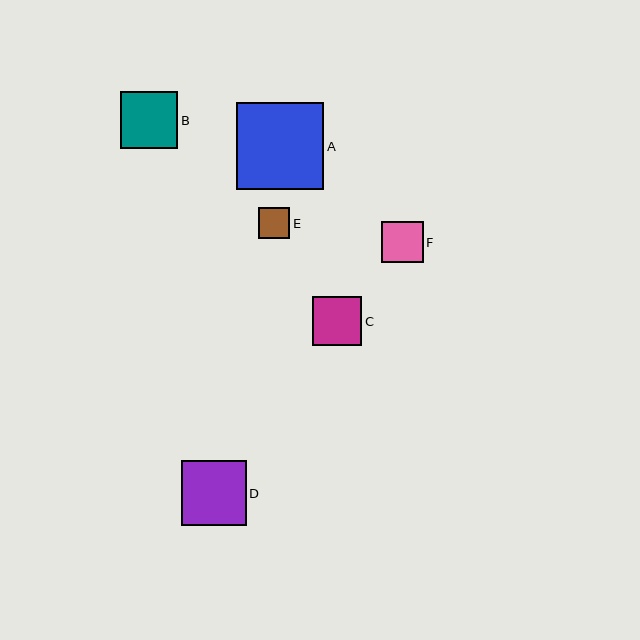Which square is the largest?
Square A is the largest with a size of approximately 87 pixels.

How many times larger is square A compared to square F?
Square A is approximately 2.1 times the size of square F.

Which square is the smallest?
Square E is the smallest with a size of approximately 31 pixels.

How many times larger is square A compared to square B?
Square A is approximately 1.5 times the size of square B.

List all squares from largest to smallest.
From largest to smallest: A, D, B, C, F, E.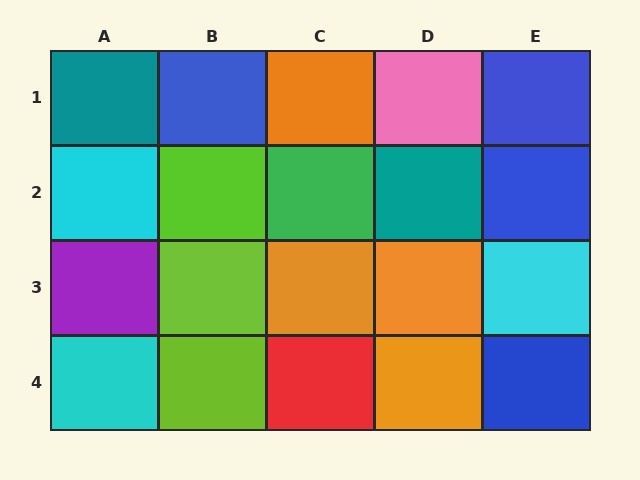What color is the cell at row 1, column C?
Orange.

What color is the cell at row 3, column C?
Orange.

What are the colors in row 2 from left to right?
Cyan, lime, green, teal, blue.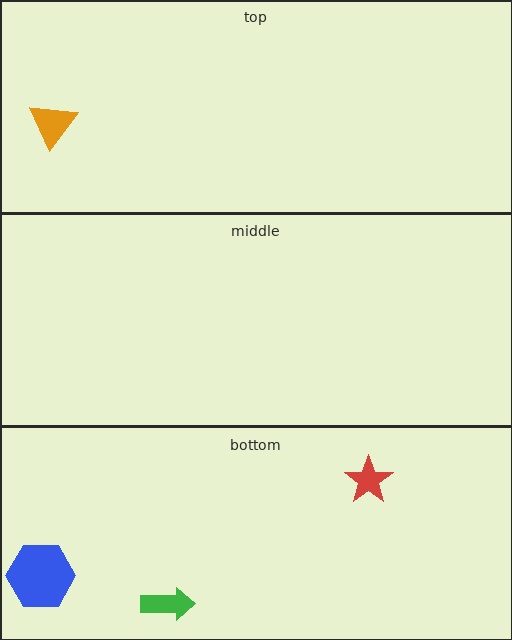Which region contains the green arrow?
The bottom region.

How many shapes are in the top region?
1.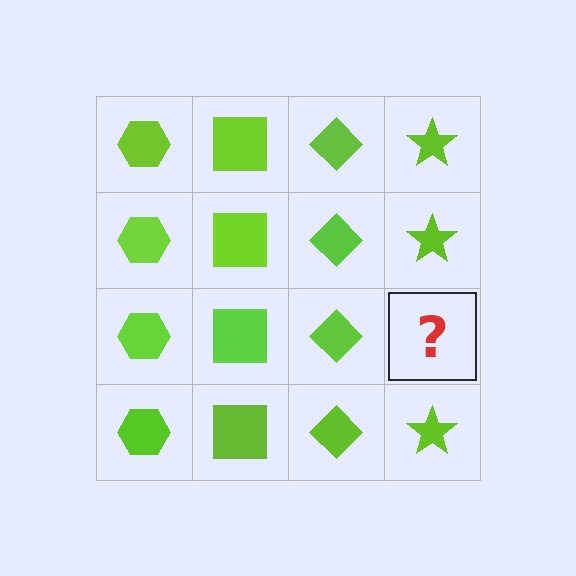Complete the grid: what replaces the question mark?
The question mark should be replaced with a lime star.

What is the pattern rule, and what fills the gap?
The rule is that each column has a consistent shape. The gap should be filled with a lime star.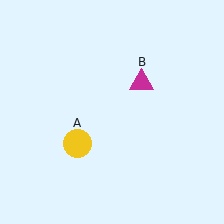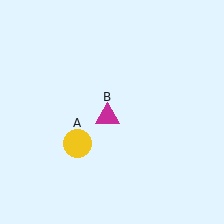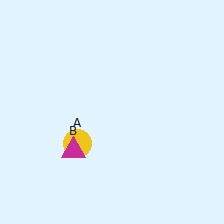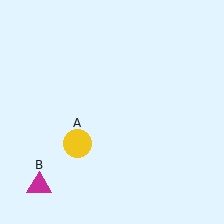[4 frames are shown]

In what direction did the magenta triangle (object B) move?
The magenta triangle (object B) moved down and to the left.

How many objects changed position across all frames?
1 object changed position: magenta triangle (object B).